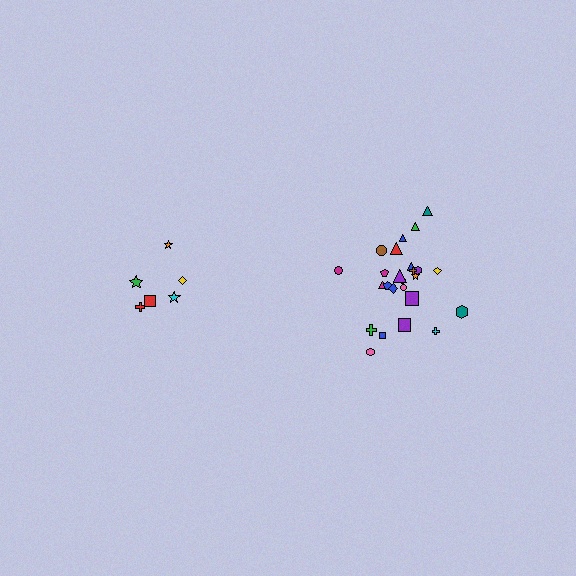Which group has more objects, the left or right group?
The right group.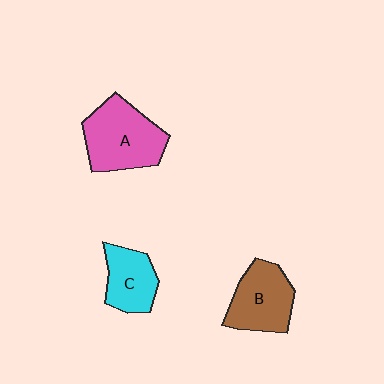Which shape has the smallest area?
Shape C (cyan).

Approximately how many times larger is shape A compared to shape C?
Approximately 1.6 times.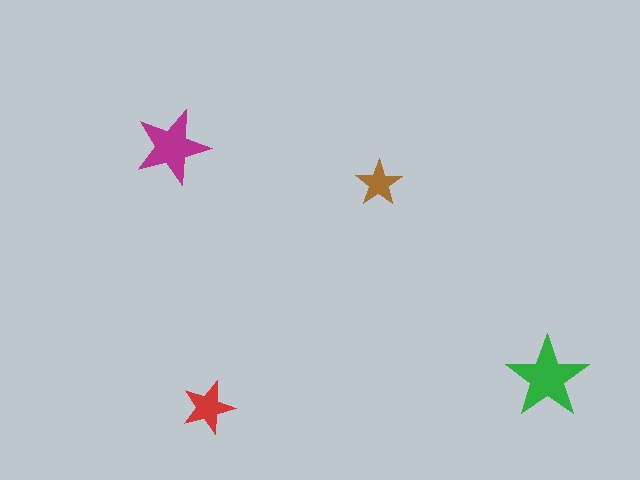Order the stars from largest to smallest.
the green one, the magenta one, the red one, the brown one.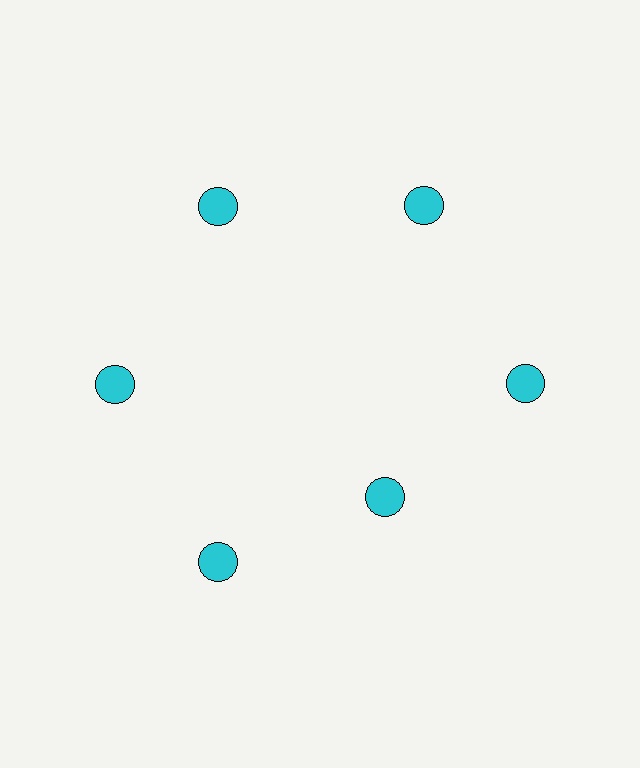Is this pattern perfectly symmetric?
No. The 6 cyan circles are arranged in a ring, but one element near the 5 o'clock position is pulled inward toward the center, breaking the 6-fold rotational symmetry.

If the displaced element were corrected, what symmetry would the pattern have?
It would have 6-fold rotational symmetry — the pattern would map onto itself every 60 degrees.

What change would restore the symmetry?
The symmetry would be restored by moving it outward, back onto the ring so that all 6 circles sit at equal angles and equal distance from the center.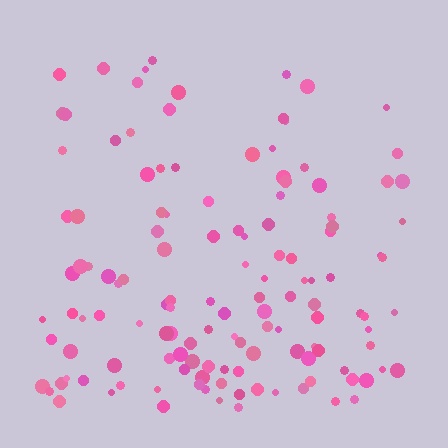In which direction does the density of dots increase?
From top to bottom, with the bottom side densest.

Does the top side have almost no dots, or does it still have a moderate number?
Still a moderate number, just noticeably fewer than the bottom.